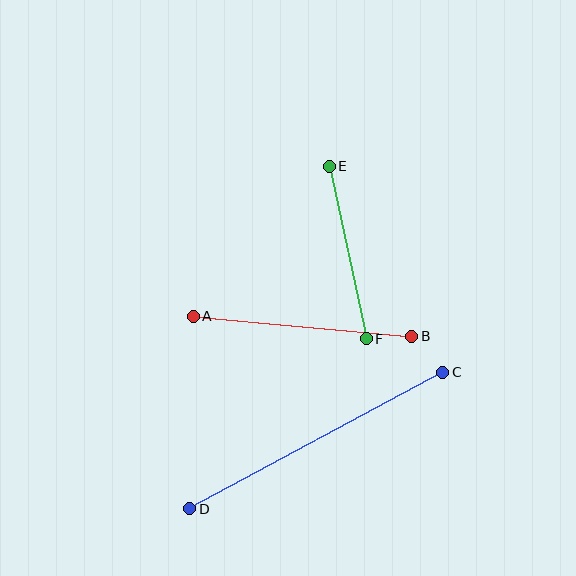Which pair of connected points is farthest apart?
Points C and D are farthest apart.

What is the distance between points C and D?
The distance is approximately 288 pixels.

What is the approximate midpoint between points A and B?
The midpoint is at approximately (303, 326) pixels.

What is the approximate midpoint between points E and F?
The midpoint is at approximately (348, 252) pixels.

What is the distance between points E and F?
The distance is approximately 176 pixels.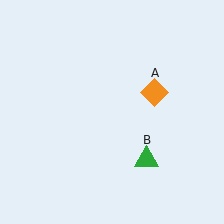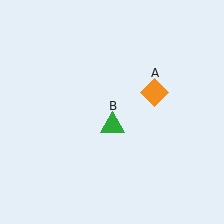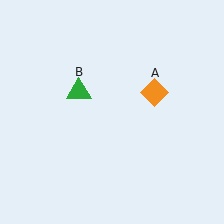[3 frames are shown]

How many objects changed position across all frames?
1 object changed position: green triangle (object B).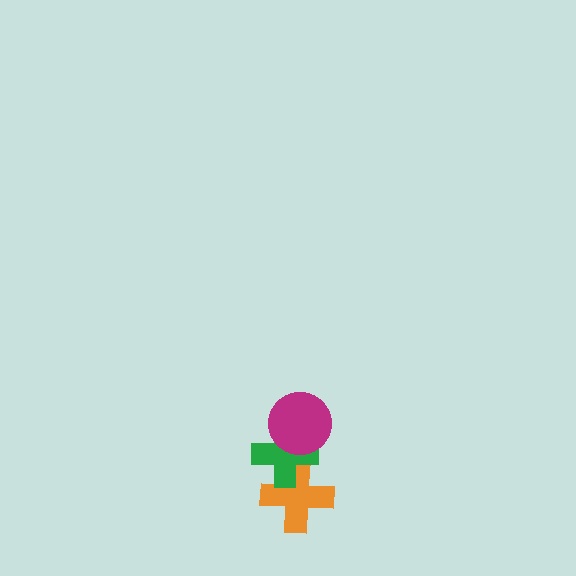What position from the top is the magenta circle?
The magenta circle is 1st from the top.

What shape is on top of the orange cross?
The green cross is on top of the orange cross.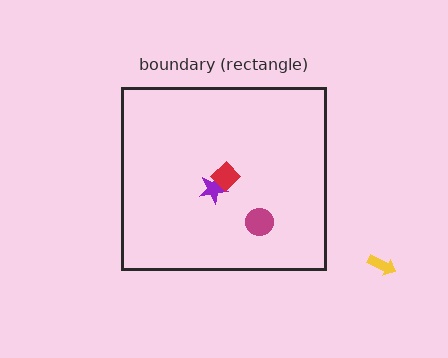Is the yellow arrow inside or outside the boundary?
Outside.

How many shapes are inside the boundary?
3 inside, 1 outside.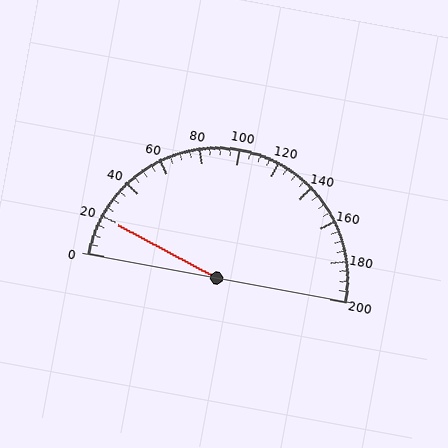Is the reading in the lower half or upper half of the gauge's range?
The reading is in the lower half of the range (0 to 200).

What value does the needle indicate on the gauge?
The needle indicates approximately 20.